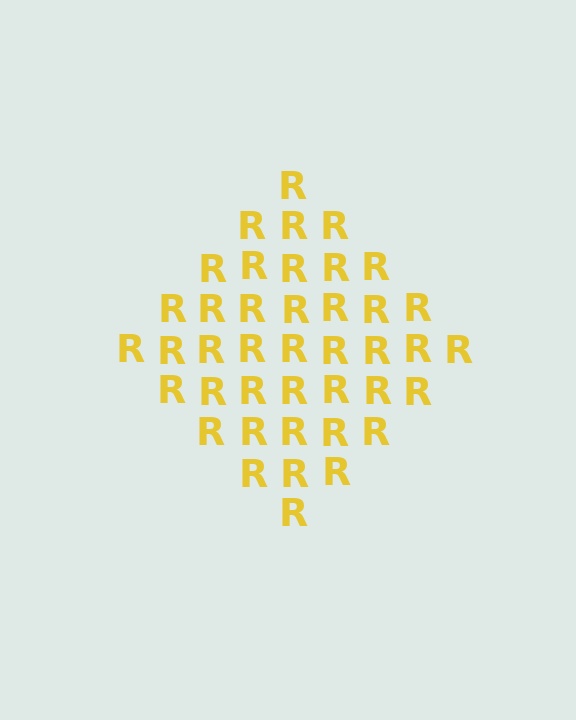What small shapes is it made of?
It is made of small letter R's.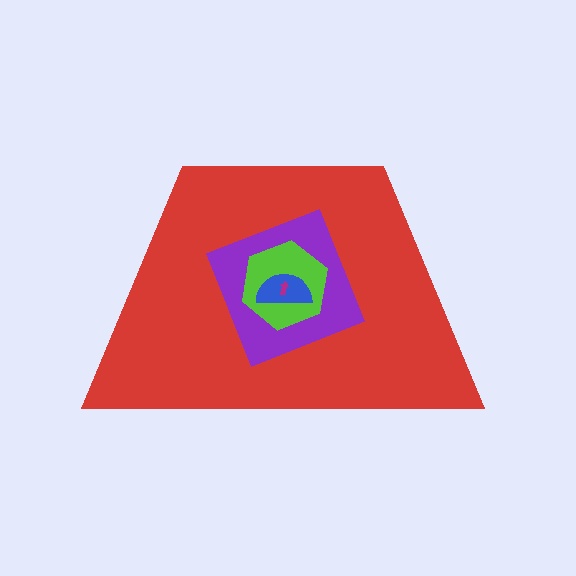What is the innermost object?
The magenta arrow.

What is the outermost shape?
The red trapezoid.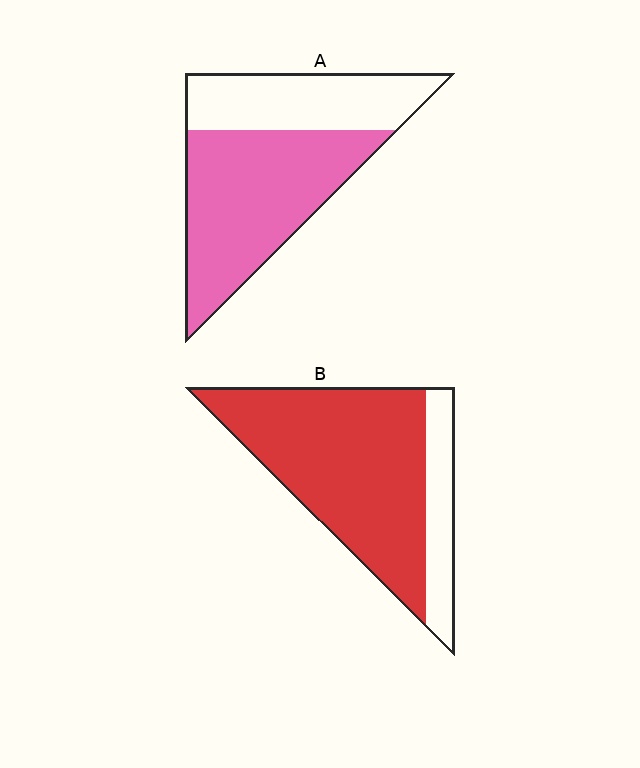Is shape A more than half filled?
Yes.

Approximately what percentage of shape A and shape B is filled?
A is approximately 60% and B is approximately 80%.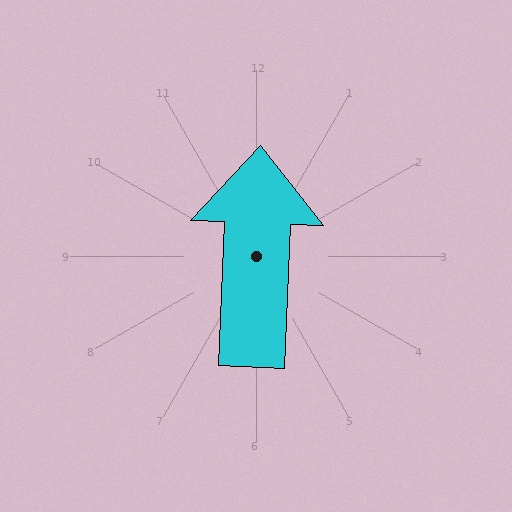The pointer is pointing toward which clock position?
Roughly 12 o'clock.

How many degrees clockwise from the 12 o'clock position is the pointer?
Approximately 2 degrees.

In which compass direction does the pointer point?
North.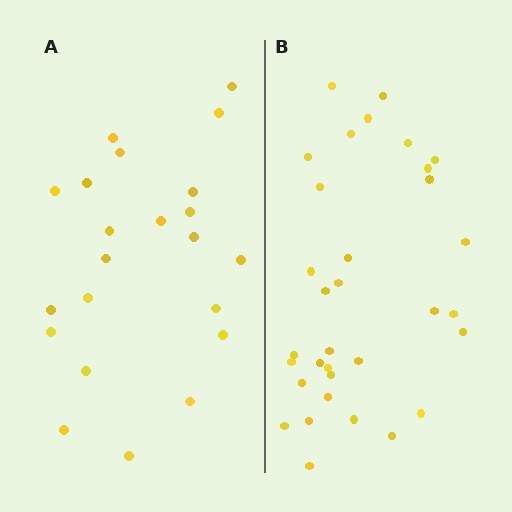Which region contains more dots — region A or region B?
Region B (the right region) has more dots.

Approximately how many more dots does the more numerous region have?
Region B has roughly 12 or so more dots than region A.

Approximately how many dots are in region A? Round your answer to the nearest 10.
About 20 dots. (The exact count is 22, which rounds to 20.)